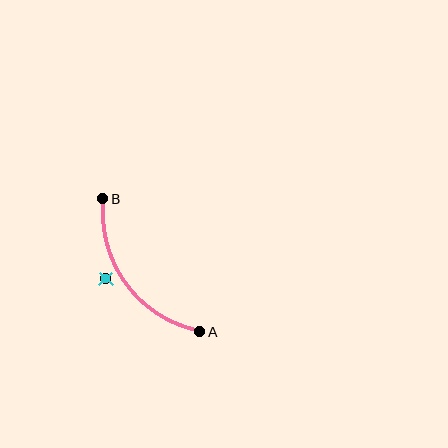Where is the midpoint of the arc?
The arc midpoint is the point on the curve farthest from the straight line joining A and B. It sits below and to the left of that line.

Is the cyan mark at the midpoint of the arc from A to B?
No — the cyan mark does not lie on the arc at all. It sits slightly outside the curve.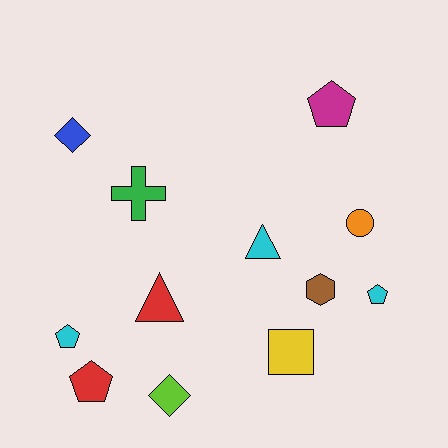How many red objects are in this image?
There are 2 red objects.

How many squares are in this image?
There is 1 square.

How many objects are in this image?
There are 12 objects.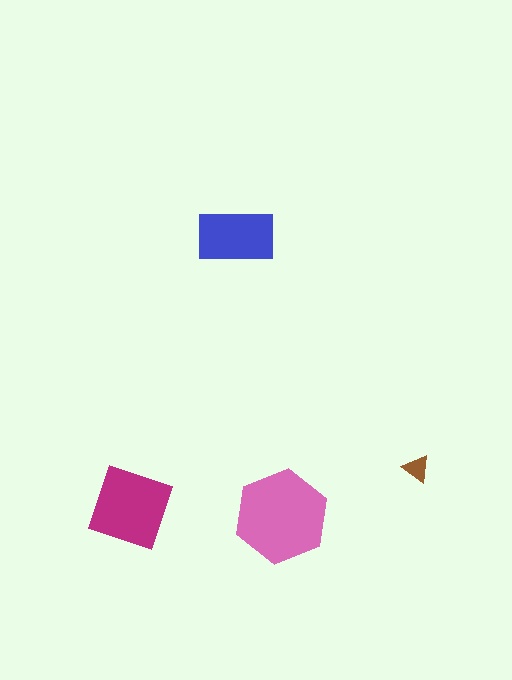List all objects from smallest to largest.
The brown triangle, the blue rectangle, the magenta square, the pink hexagon.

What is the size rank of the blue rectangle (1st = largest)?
3rd.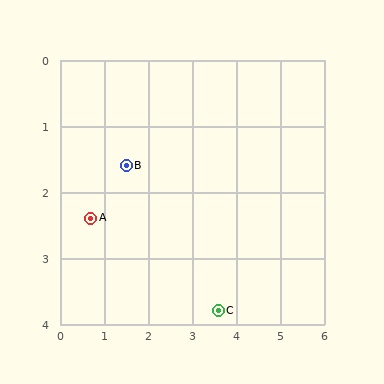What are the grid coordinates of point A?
Point A is at approximately (0.7, 2.4).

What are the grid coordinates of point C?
Point C is at approximately (3.6, 3.8).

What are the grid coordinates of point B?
Point B is at approximately (1.5, 1.6).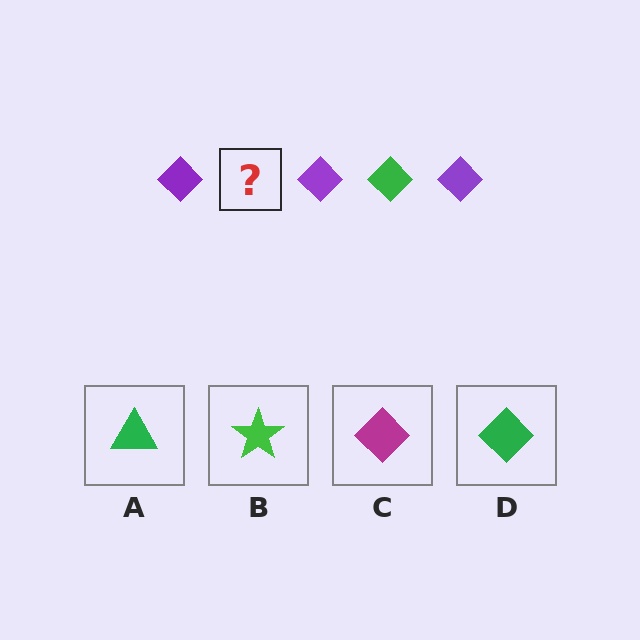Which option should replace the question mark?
Option D.